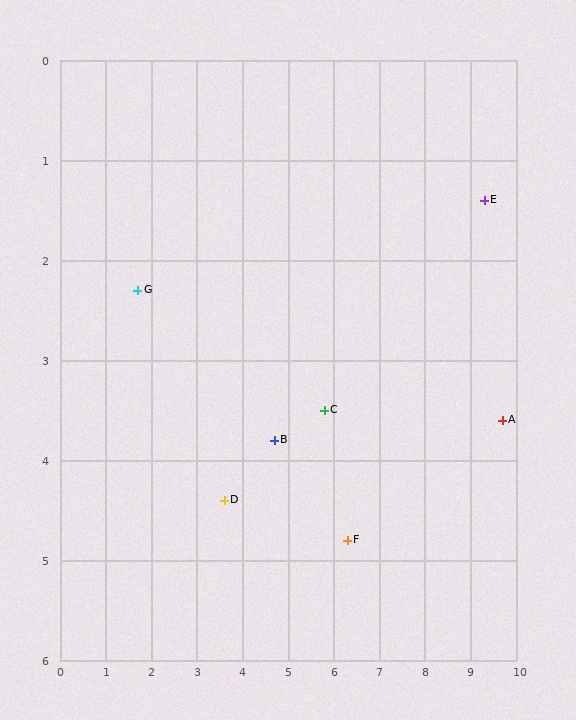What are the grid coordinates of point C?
Point C is at approximately (5.8, 3.5).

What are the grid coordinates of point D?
Point D is at approximately (3.6, 4.4).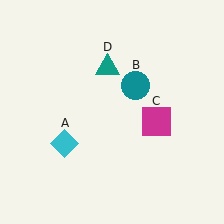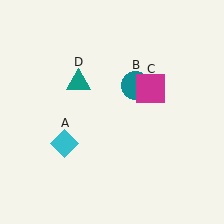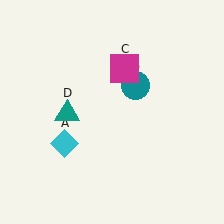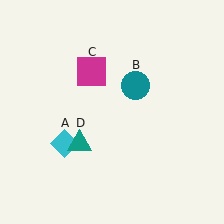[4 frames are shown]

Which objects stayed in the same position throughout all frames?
Cyan diamond (object A) and teal circle (object B) remained stationary.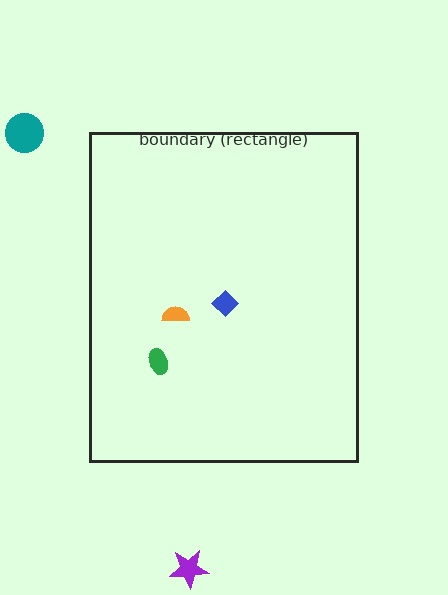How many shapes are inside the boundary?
3 inside, 2 outside.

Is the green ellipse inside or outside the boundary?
Inside.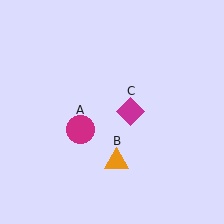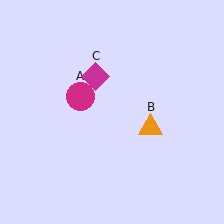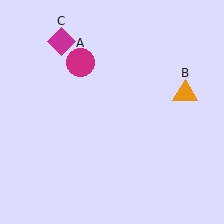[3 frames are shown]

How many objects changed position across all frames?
3 objects changed position: magenta circle (object A), orange triangle (object B), magenta diamond (object C).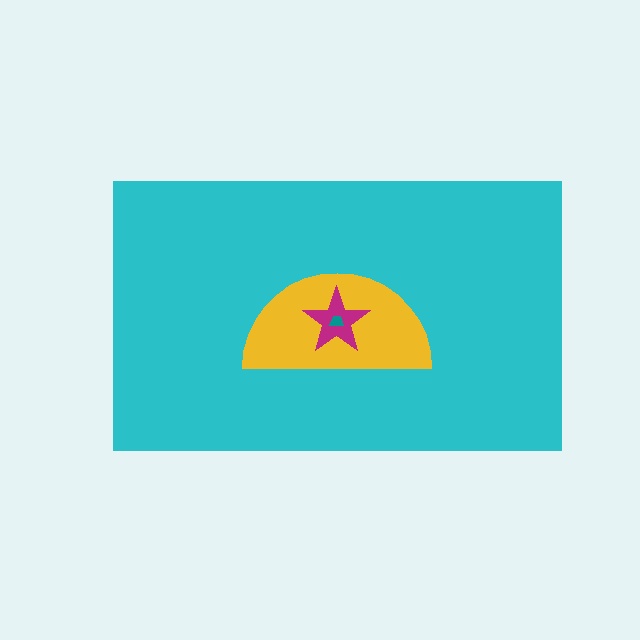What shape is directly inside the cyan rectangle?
The yellow semicircle.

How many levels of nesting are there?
4.